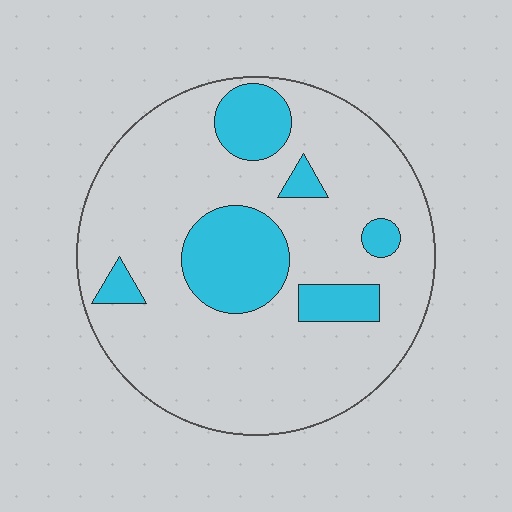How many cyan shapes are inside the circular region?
6.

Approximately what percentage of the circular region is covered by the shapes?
Approximately 20%.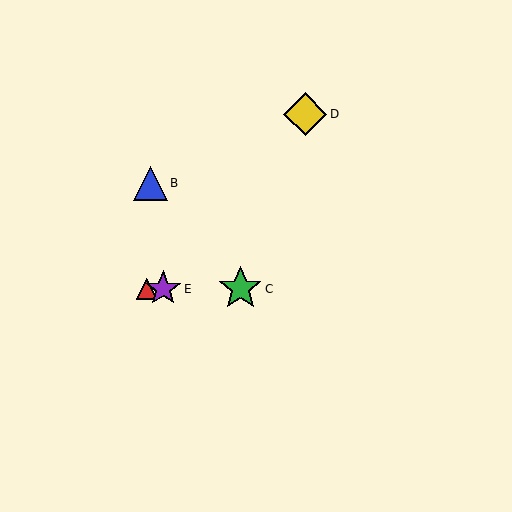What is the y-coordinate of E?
Object E is at y≈289.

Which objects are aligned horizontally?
Objects A, C, E are aligned horizontally.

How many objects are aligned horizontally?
3 objects (A, C, E) are aligned horizontally.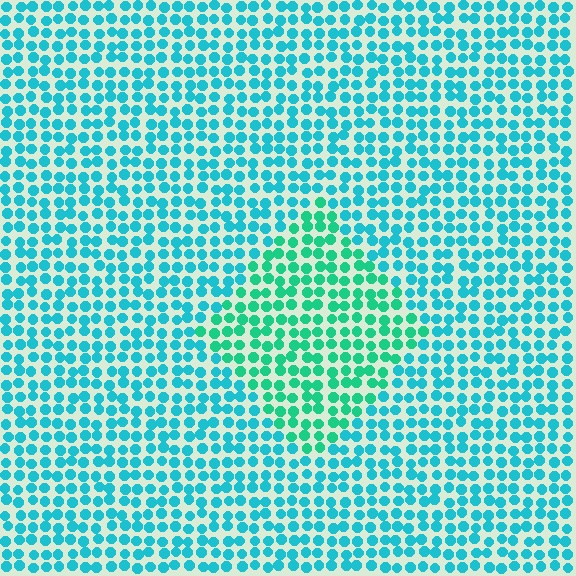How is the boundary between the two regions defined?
The boundary is defined purely by a slight shift in hue (about 28 degrees). Spacing, size, and orientation are identical on both sides.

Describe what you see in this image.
The image is filled with small cyan elements in a uniform arrangement. A diamond-shaped region is visible where the elements are tinted to a slightly different hue, forming a subtle color boundary.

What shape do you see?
I see a diamond.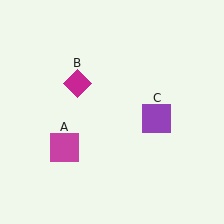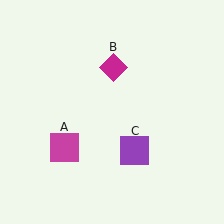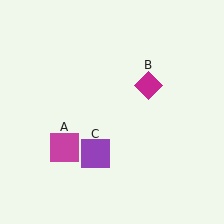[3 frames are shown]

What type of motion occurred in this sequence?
The magenta diamond (object B), purple square (object C) rotated clockwise around the center of the scene.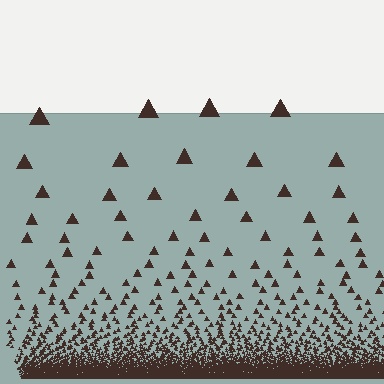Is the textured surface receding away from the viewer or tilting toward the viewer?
The surface appears to tilt toward the viewer. Texture elements get larger and sparser toward the top.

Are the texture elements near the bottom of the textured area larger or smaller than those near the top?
Smaller. The gradient is inverted — elements near the bottom are smaller and denser.